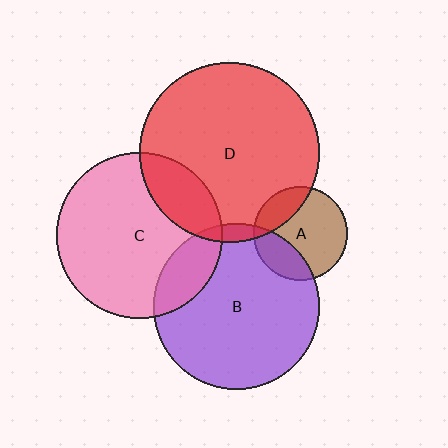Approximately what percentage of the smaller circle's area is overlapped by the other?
Approximately 5%.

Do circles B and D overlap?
Yes.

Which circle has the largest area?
Circle D (red).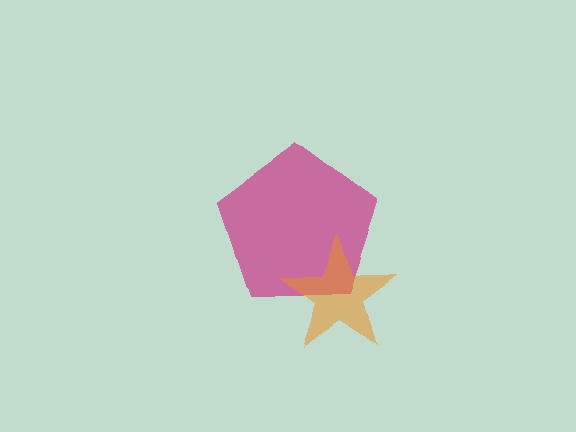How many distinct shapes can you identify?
There are 2 distinct shapes: a magenta pentagon, an orange star.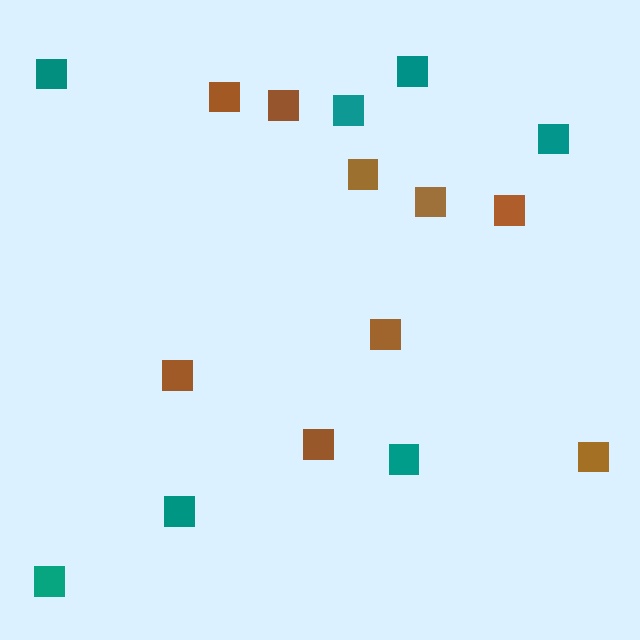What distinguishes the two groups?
There are 2 groups: one group of teal squares (7) and one group of brown squares (9).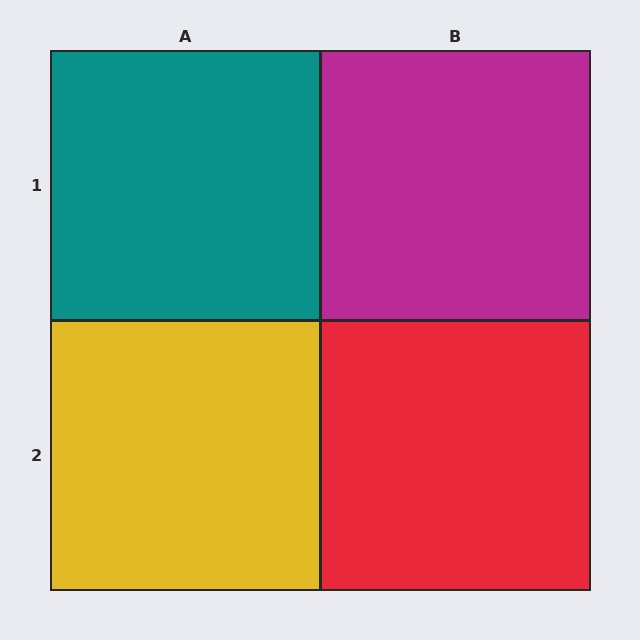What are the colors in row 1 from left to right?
Teal, magenta.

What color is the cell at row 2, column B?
Red.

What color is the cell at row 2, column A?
Yellow.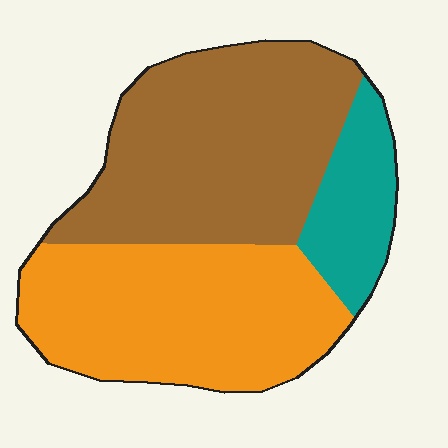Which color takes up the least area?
Teal, at roughly 15%.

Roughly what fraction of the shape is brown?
Brown covers 45% of the shape.